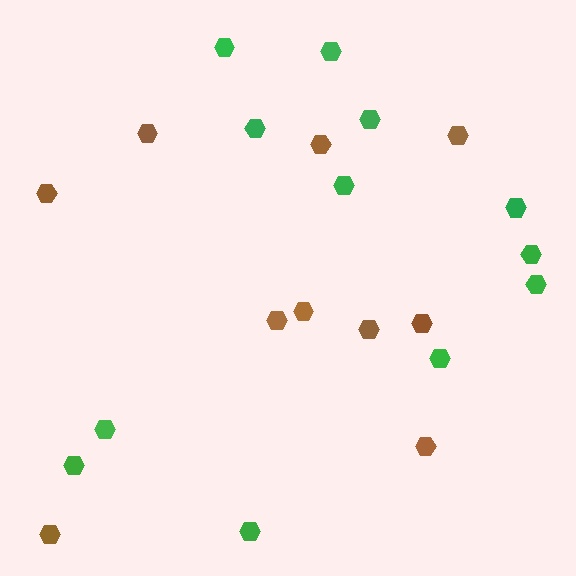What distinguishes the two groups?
There are 2 groups: one group of brown hexagons (10) and one group of green hexagons (12).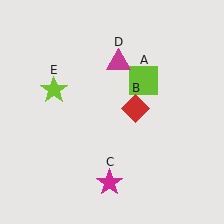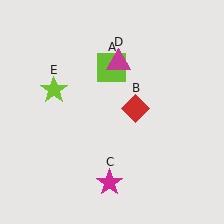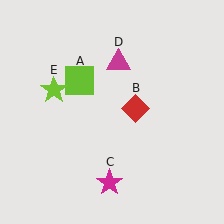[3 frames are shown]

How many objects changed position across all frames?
1 object changed position: lime square (object A).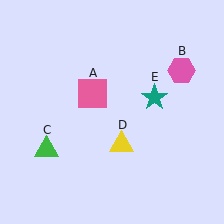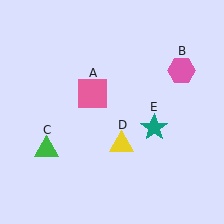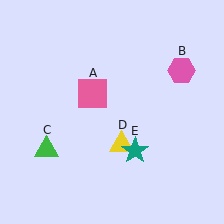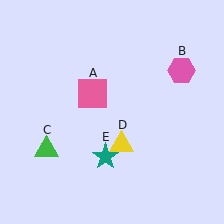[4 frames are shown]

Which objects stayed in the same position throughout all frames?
Pink square (object A) and pink hexagon (object B) and green triangle (object C) and yellow triangle (object D) remained stationary.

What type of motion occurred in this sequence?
The teal star (object E) rotated clockwise around the center of the scene.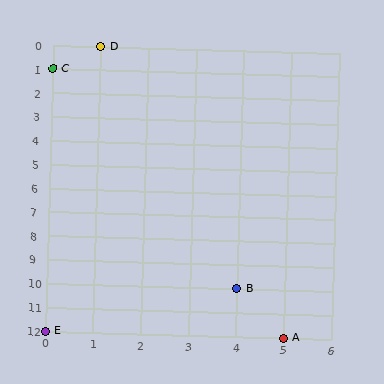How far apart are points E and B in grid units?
Points E and B are 4 columns and 2 rows apart (about 4.5 grid units diagonally).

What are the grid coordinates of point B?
Point B is at grid coordinates (4, 10).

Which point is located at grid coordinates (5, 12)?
Point A is at (5, 12).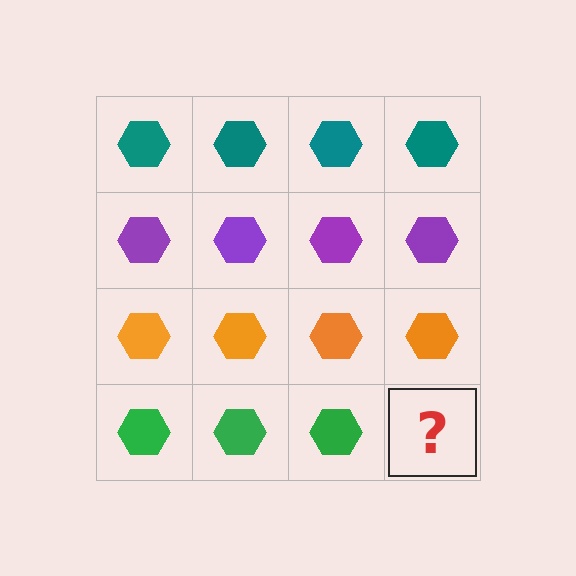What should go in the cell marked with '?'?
The missing cell should contain a green hexagon.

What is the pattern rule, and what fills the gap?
The rule is that each row has a consistent color. The gap should be filled with a green hexagon.